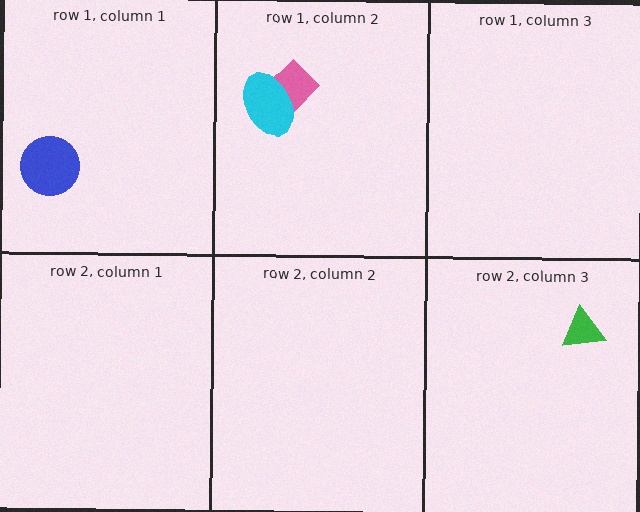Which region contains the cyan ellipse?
The row 1, column 2 region.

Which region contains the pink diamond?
The row 1, column 2 region.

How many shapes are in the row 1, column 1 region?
1.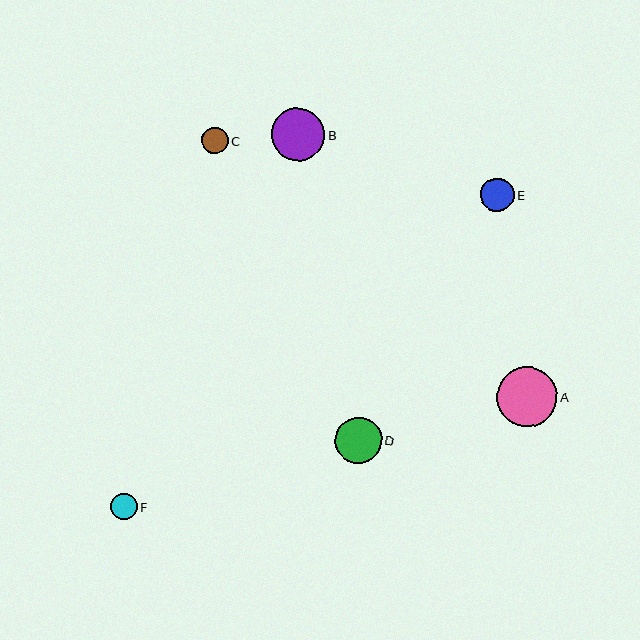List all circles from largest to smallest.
From largest to smallest: A, B, D, E, F, C.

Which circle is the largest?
Circle A is the largest with a size of approximately 60 pixels.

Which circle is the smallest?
Circle C is the smallest with a size of approximately 26 pixels.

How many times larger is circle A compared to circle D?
Circle A is approximately 1.3 times the size of circle D.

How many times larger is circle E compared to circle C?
Circle E is approximately 1.3 times the size of circle C.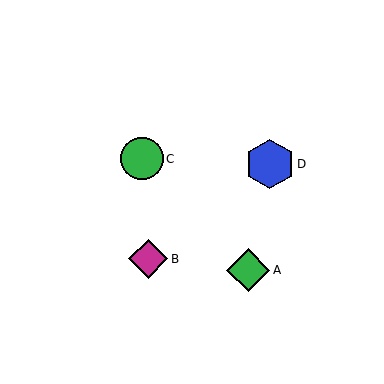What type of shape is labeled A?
Shape A is a green diamond.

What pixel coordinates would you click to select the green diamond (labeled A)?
Click at (248, 270) to select the green diamond A.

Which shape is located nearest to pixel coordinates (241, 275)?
The green diamond (labeled A) at (248, 270) is nearest to that location.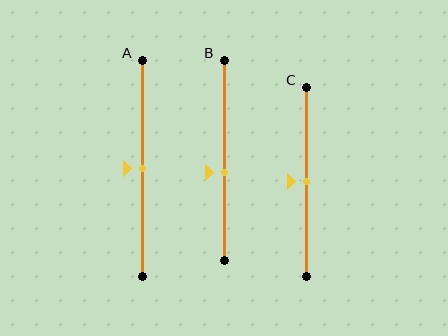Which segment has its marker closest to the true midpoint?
Segment A has its marker closest to the true midpoint.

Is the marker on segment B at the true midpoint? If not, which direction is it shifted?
No, the marker on segment B is shifted downward by about 6% of the segment length.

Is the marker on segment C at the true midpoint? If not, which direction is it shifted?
Yes, the marker on segment C is at the true midpoint.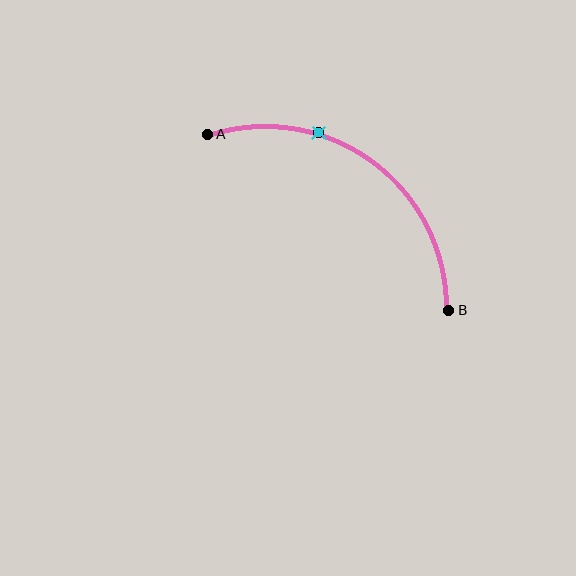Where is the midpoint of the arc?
The arc midpoint is the point on the curve farthest from the straight line joining A and B. It sits above and to the right of that line.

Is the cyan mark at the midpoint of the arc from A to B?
No. The cyan mark lies on the arc but is closer to endpoint A. The arc midpoint would be at the point on the curve equidistant along the arc from both A and B.